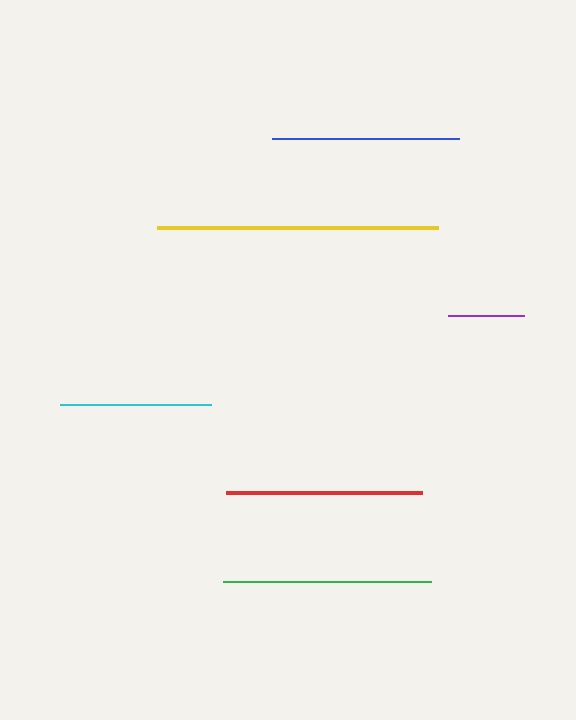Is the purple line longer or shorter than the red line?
The red line is longer than the purple line.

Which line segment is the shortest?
The purple line is the shortest at approximately 77 pixels.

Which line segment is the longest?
The yellow line is the longest at approximately 281 pixels.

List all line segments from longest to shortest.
From longest to shortest: yellow, green, red, blue, cyan, purple.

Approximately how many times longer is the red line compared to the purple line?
The red line is approximately 2.6 times the length of the purple line.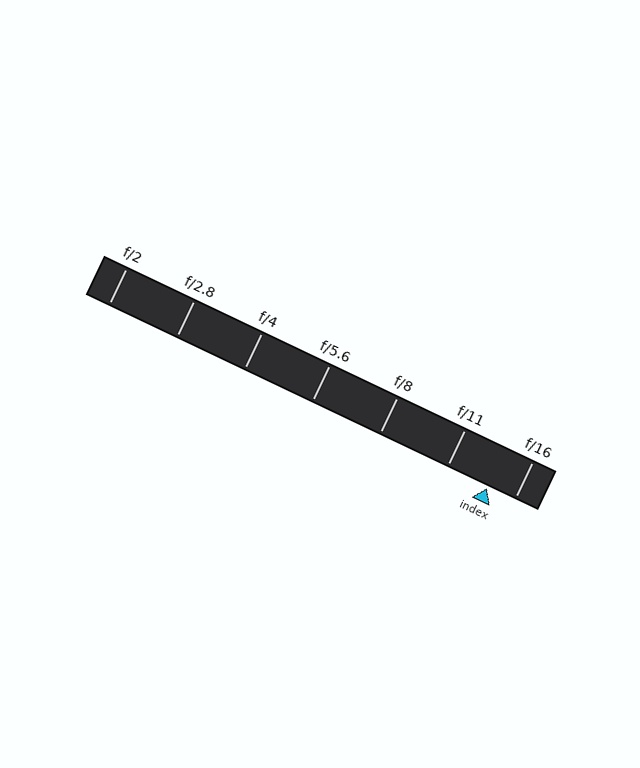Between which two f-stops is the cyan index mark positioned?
The index mark is between f/11 and f/16.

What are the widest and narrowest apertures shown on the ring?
The widest aperture shown is f/2 and the narrowest is f/16.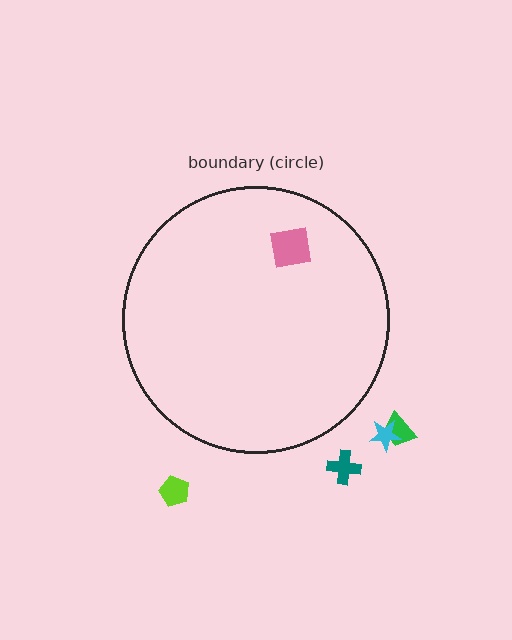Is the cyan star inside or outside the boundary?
Outside.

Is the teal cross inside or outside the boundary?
Outside.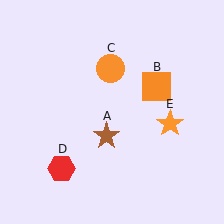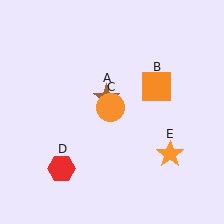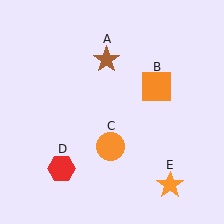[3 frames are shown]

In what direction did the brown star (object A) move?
The brown star (object A) moved up.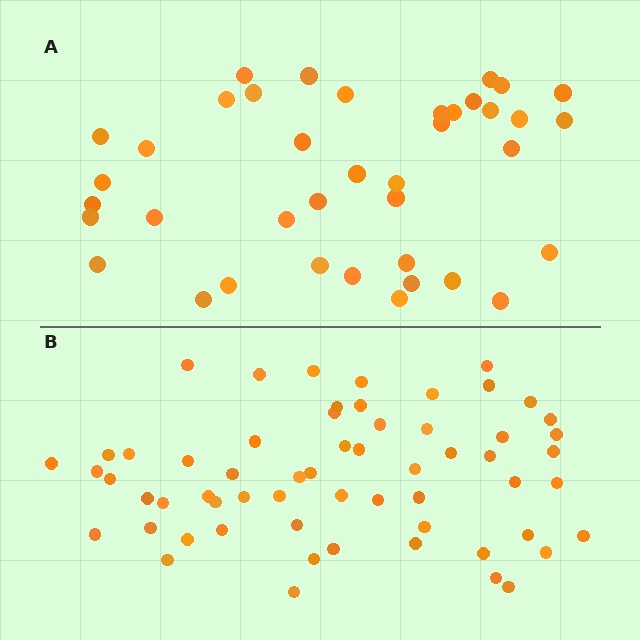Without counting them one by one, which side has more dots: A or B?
Region B (the bottom region) has more dots.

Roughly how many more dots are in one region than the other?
Region B has approximately 20 more dots than region A.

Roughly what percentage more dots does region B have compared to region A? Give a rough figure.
About 55% more.